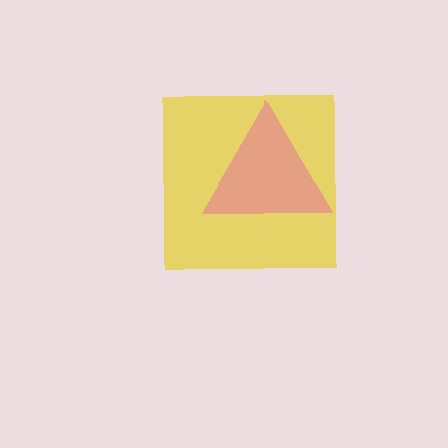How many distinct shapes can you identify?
There are 2 distinct shapes: a yellow square, a pink triangle.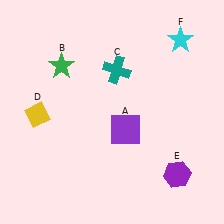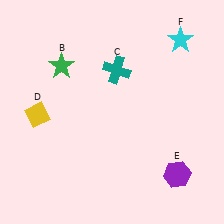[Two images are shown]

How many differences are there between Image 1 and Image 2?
There is 1 difference between the two images.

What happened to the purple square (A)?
The purple square (A) was removed in Image 2. It was in the bottom-right area of Image 1.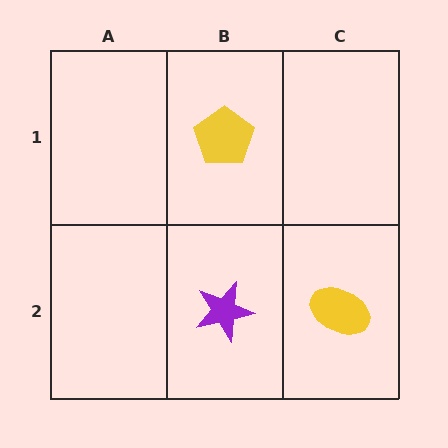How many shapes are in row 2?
2 shapes.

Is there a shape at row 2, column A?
No, that cell is empty.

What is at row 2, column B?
A purple star.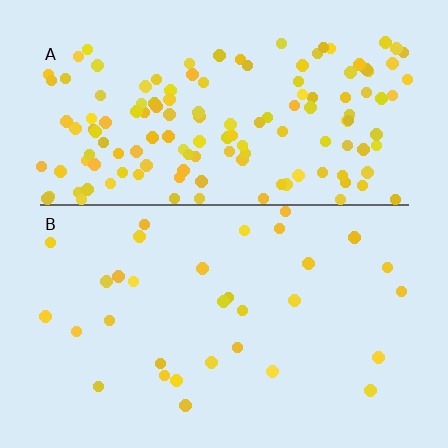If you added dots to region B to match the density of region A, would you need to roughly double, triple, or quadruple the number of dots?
Approximately quadruple.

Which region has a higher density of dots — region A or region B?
A (the top).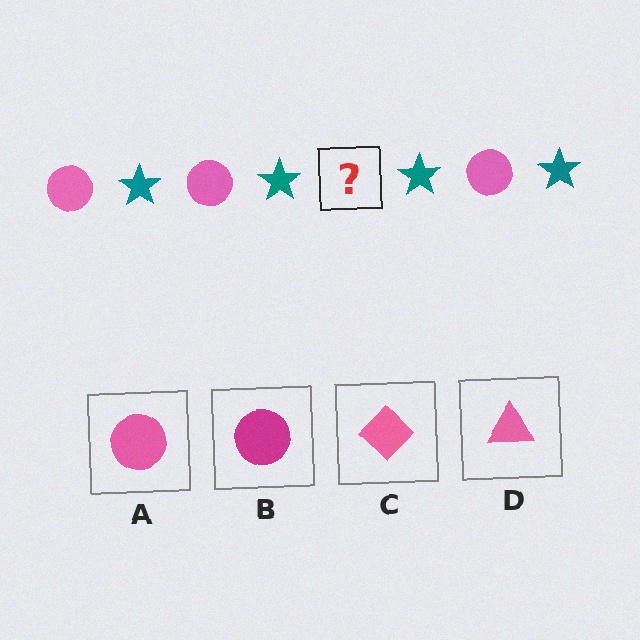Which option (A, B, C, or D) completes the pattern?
A.